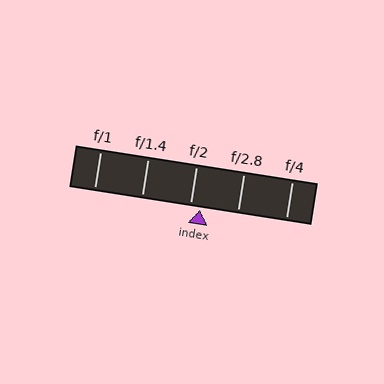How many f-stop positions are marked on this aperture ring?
There are 5 f-stop positions marked.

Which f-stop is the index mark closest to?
The index mark is closest to f/2.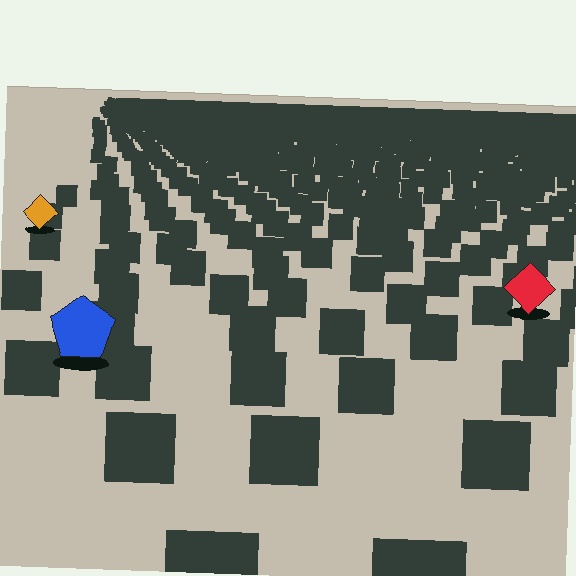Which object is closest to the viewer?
The blue pentagon is closest. The texture marks near it are larger and more spread out.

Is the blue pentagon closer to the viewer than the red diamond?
Yes. The blue pentagon is closer — you can tell from the texture gradient: the ground texture is coarser near it.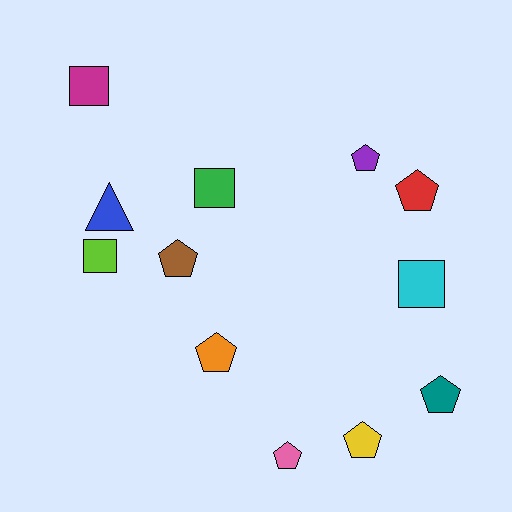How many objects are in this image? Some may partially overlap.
There are 12 objects.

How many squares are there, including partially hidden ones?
There are 4 squares.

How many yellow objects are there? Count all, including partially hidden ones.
There is 1 yellow object.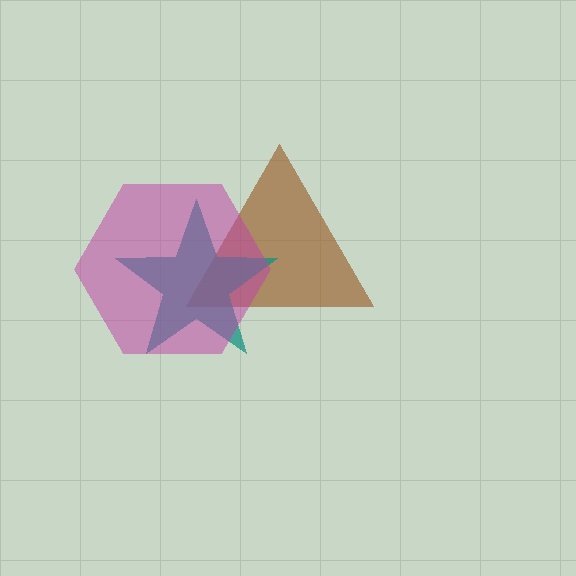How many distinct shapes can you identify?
There are 3 distinct shapes: a brown triangle, a teal star, a magenta hexagon.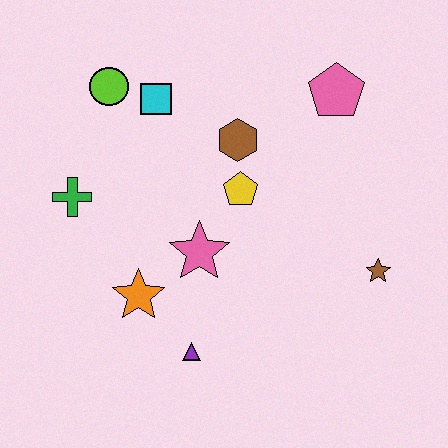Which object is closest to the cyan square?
The lime circle is closest to the cyan square.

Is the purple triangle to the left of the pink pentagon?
Yes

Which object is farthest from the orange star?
The pink pentagon is farthest from the orange star.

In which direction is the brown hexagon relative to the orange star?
The brown hexagon is above the orange star.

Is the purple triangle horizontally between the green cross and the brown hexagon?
Yes